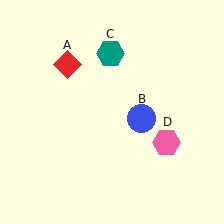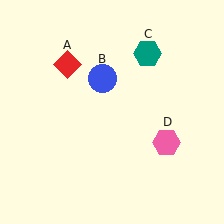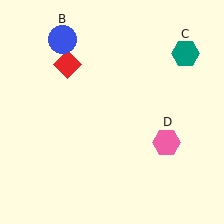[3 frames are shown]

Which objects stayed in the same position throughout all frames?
Red diamond (object A) and pink hexagon (object D) remained stationary.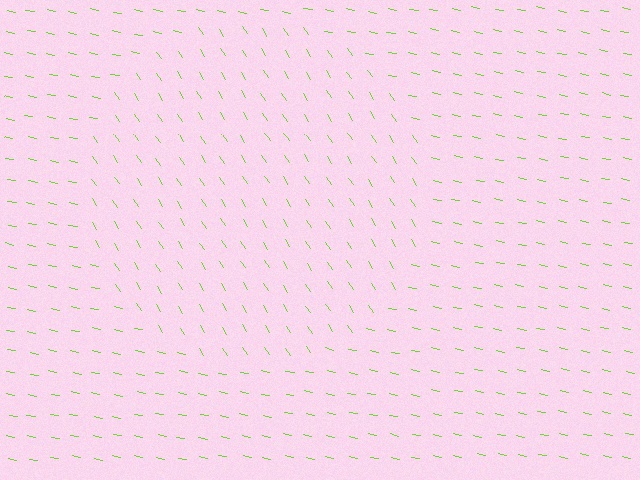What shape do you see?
I see a circle.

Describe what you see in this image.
The image is filled with small lime line segments. A circle region in the image has lines oriented differently from the surrounding lines, creating a visible texture boundary.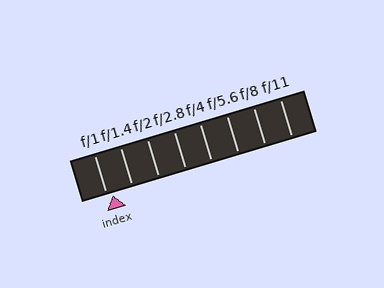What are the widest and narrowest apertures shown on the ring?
The widest aperture shown is f/1 and the narrowest is f/11.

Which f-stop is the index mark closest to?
The index mark is closest to f/1.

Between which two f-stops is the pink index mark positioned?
The index mark is between f/1 and f/1.4.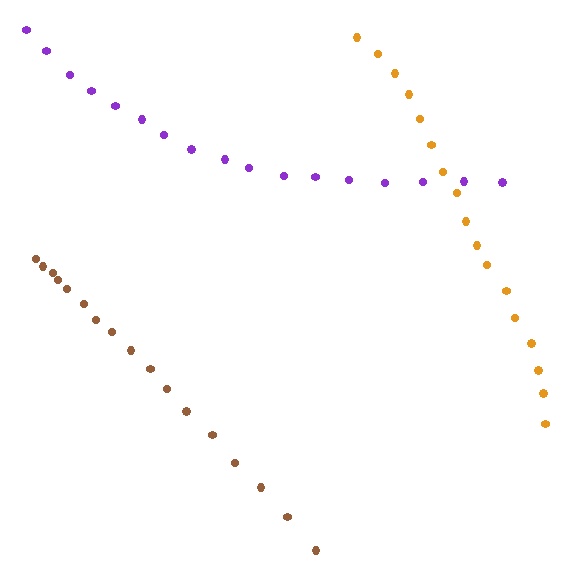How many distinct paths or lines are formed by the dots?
There are 3 distinct paths.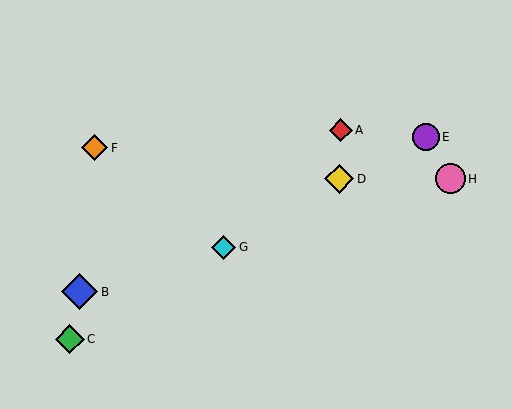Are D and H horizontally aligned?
Yes, both are at y≈179.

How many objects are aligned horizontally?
2 objects (D, H) are aligned horizontally.